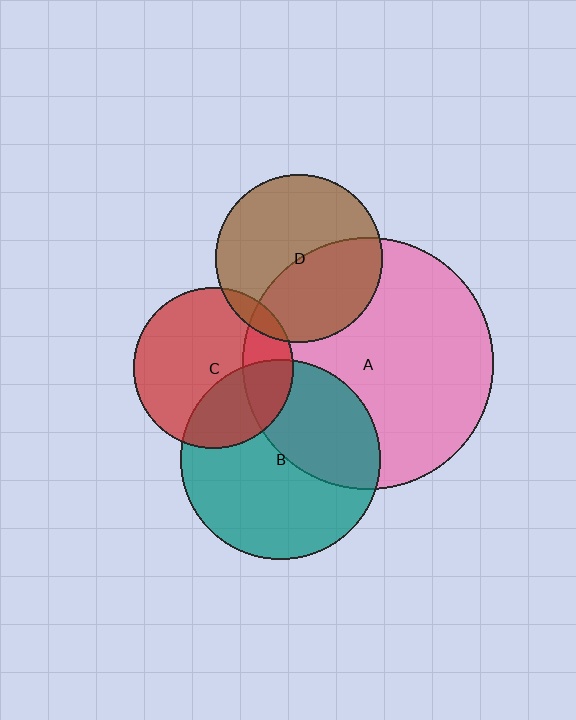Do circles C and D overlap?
Yes.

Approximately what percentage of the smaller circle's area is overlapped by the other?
Approximately 5%.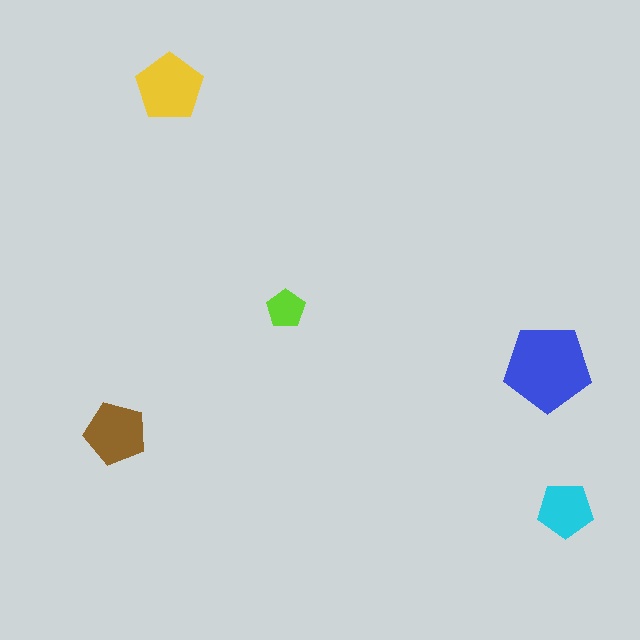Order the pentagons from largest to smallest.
the blue one, the yellow one, the brown one, the cyan one, the lime one.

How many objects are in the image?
There are 5 objects in the image.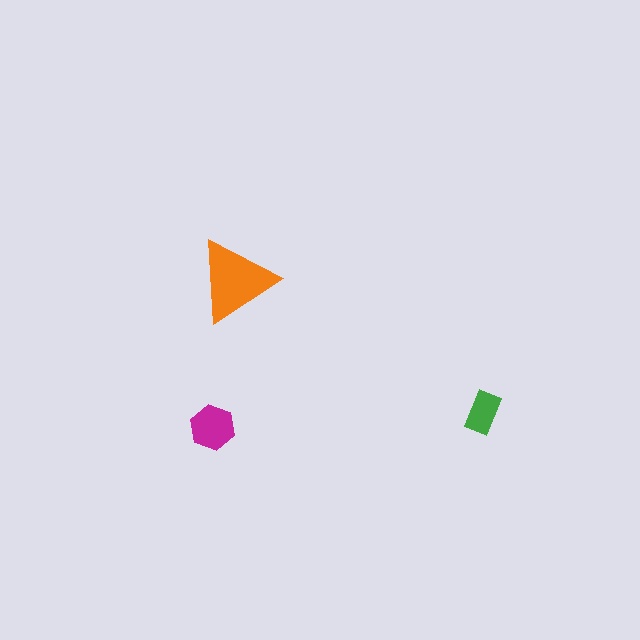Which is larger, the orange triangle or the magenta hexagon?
The orange triangle.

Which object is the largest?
The orange triangle.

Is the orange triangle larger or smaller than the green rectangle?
Larger.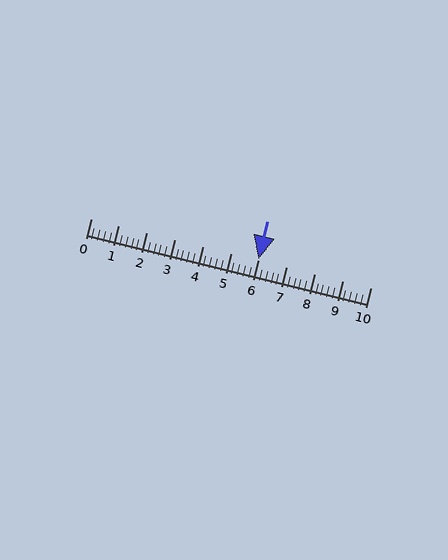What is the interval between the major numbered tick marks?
The major tick marks are spaced 1 units apart.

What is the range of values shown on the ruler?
The ruler shows values from 0 to 10.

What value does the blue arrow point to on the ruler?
The blue arrow points to approximately 6.0.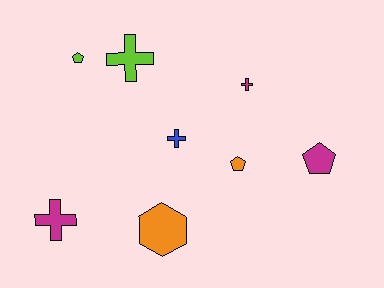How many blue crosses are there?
There is 1 blue cross.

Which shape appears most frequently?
Cross, with 4 objects.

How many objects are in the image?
There are 8 objects.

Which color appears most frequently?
Magenta, with 3 objects.